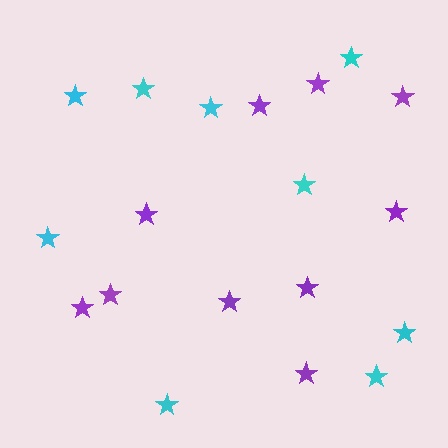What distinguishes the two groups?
There are 2 groups: one group of purple stars (10) and one group of cyan stars (9).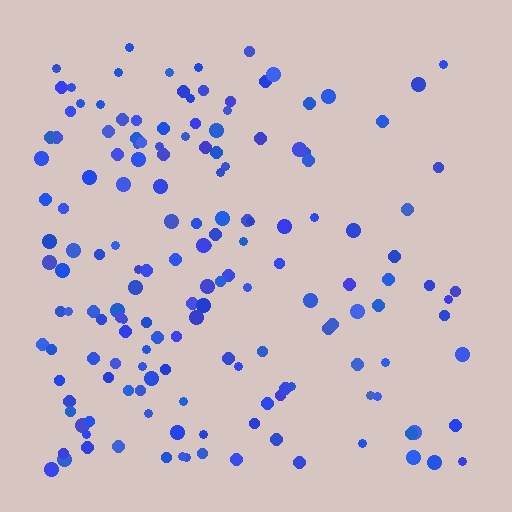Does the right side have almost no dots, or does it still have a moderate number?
Still a moderate number, just noticeably fewer than the left.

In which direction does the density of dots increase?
From right to left, with the left side densest.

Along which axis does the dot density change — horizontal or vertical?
Horizontal.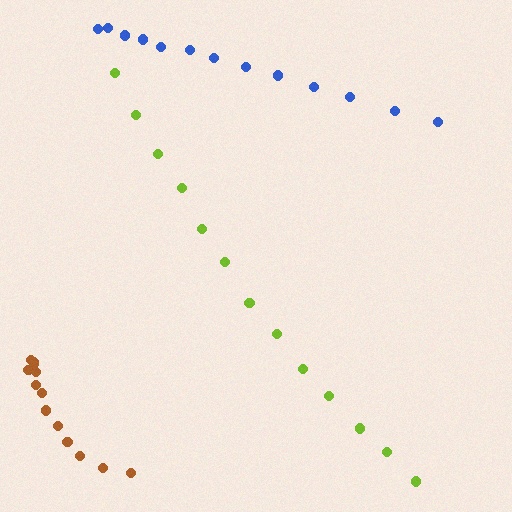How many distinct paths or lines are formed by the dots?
There are 3 distinct paths.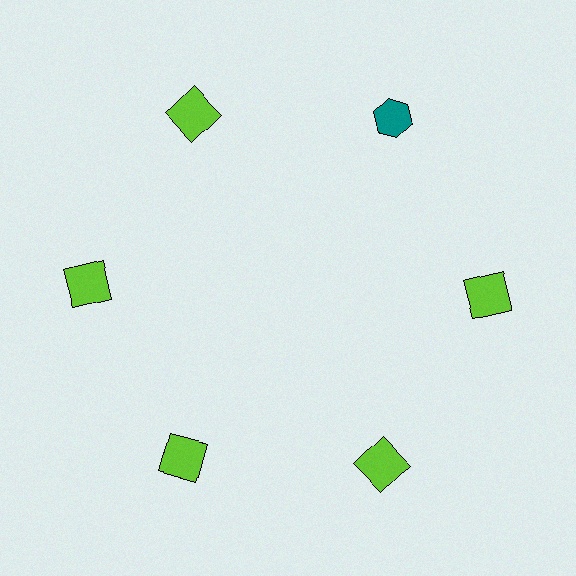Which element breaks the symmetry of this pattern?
The teal hexagon at roughly the 1 o'clock position breaks the symmetry. All other shapes are lime squares.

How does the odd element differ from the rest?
It differs in both color (teal instead of lime) and shape (hexagon instead of square).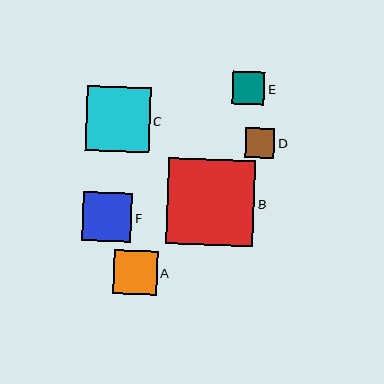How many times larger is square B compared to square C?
Square B is approximately 1.3 times the size of square C.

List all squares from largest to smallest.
From largest to smallest: B, C, F, A, E, D.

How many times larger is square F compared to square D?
Square F is approximately 1.7 times the size of square D.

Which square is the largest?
Square B is the largest with a size of approximately 87 pixels.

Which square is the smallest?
Square D is the smallest with a size of approximately 29 pixels.